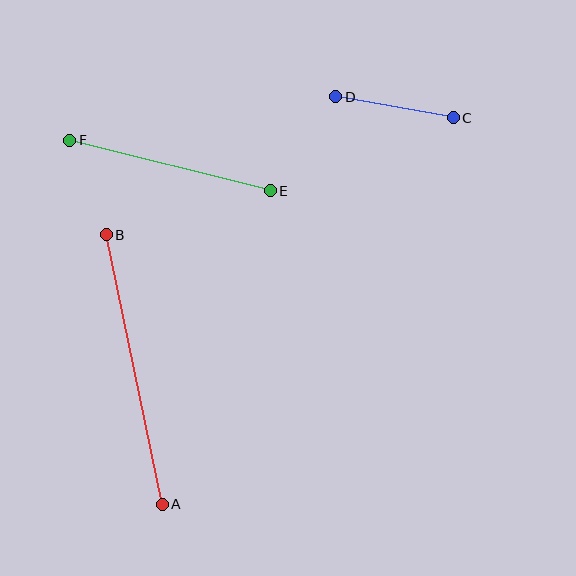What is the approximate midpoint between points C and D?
The midpoint is at approximately (394, 107) pixels.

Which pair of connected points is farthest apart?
Points A and B are farthest apart.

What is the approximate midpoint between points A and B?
The midpoint is at approximately (134, 369) pixels.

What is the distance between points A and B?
The distance is approximately 275 pixels.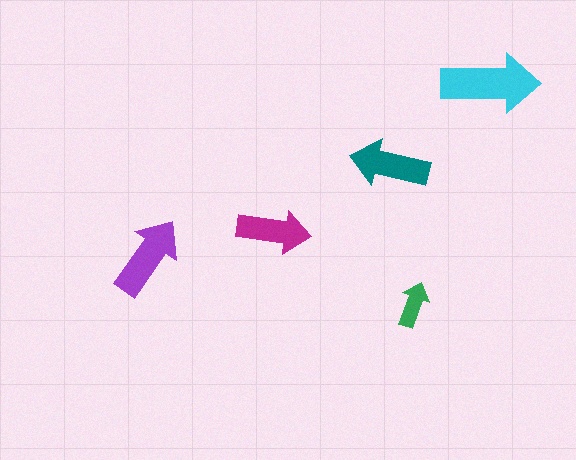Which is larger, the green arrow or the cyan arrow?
The cyan one.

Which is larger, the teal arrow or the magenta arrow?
The teal one.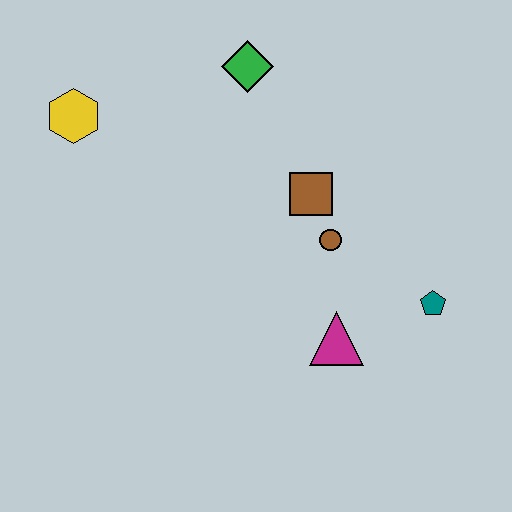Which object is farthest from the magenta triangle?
The yellow hexagon is farthest from the magenta triangle.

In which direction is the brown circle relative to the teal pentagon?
The brown circle is to the left of the teal pentagon.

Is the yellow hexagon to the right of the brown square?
No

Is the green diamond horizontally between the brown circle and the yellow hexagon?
Yes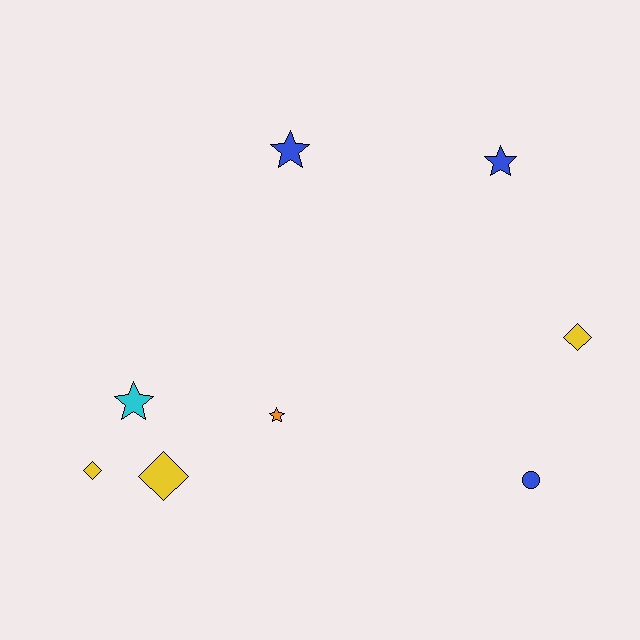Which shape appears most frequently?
Star, with 4 objects.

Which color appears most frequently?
Blue, with 3 objects.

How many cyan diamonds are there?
There are no cyan diamonds.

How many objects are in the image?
There are 8 objects.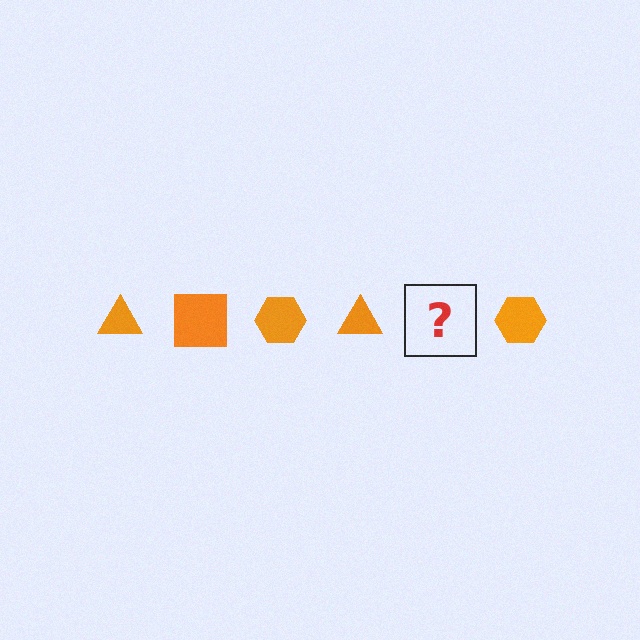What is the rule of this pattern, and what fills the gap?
The rule is that the pattern cycles through triangle, square, hexagon shapes in orange. The gap should be filled with an orange square.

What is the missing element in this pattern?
The missing element is an orange square.